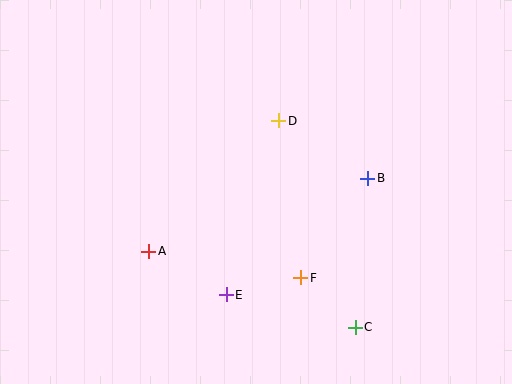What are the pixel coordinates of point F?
Point F is at (301, 278).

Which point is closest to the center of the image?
Point D at (279, 121) is closest to the center.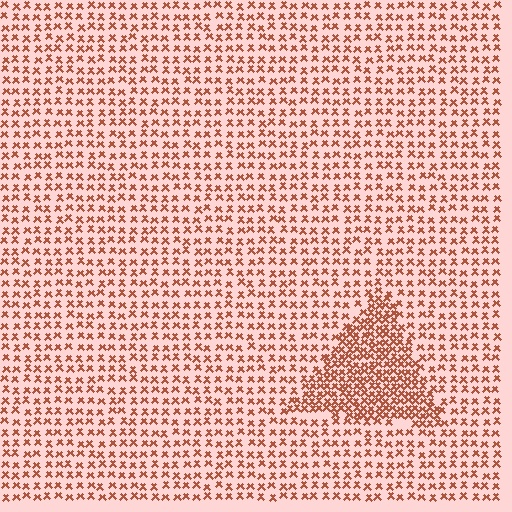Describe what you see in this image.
The image contains small brown elements arranged at two different densities. A triangle-shaped region is visible where the elements are more densely packed than the surrounding area.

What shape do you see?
I see a triangle.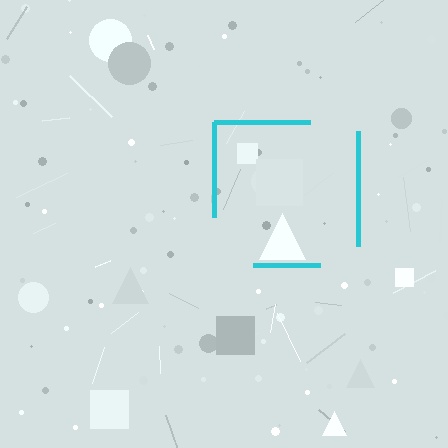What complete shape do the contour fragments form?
The contour fragments form a square.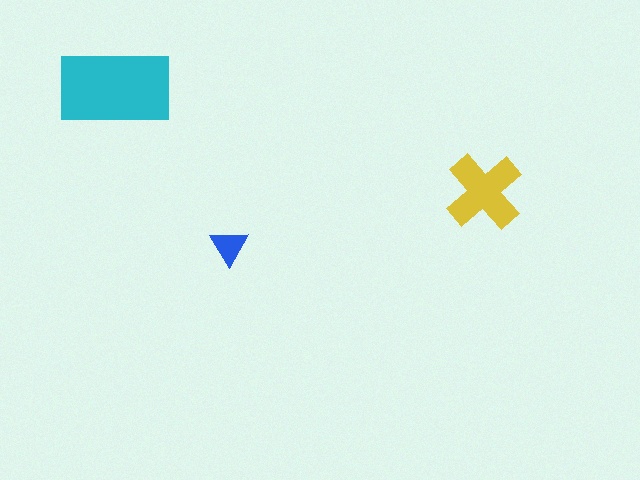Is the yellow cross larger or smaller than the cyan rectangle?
Smaller.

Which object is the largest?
The cyan rectangle.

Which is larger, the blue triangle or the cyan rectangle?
The cyan rectangle.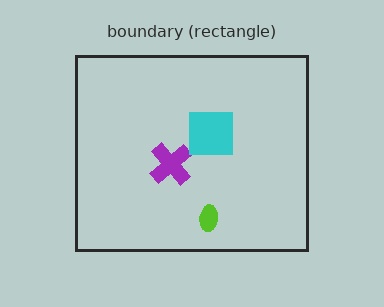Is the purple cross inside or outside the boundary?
Inside.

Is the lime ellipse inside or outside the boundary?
Inside.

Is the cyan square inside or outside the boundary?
Inside.